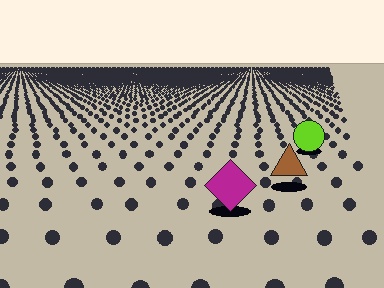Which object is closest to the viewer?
The magenta diamond is closest. The texture marks near it are larger and more spread out.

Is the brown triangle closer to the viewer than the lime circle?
Yes. The brown triangle is closer — you can tell from the texture gradient: the ground texture is coarser near it.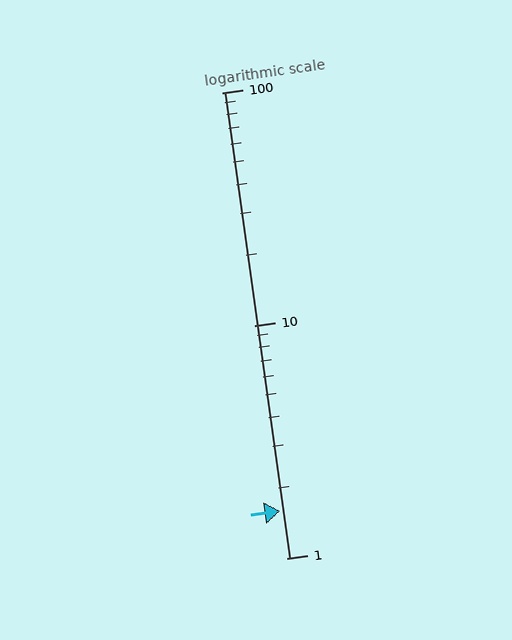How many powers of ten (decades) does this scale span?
The scale spans 2 decades, from 1 to 100.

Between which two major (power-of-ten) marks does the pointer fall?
The pointer is between 1 and 10.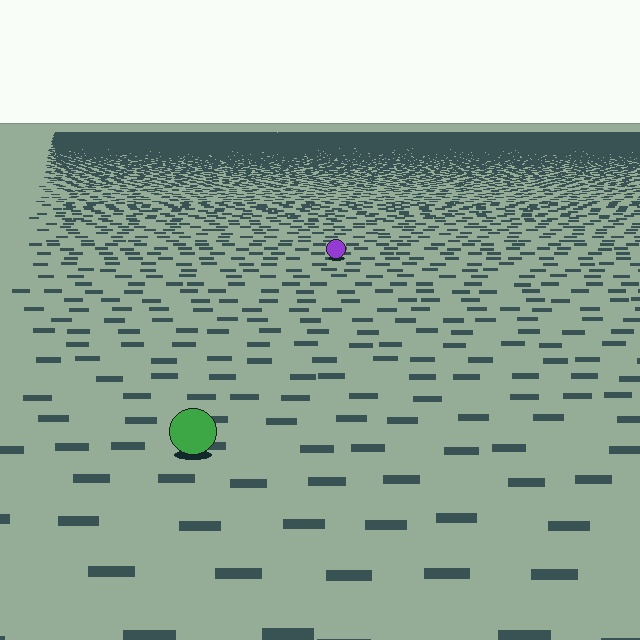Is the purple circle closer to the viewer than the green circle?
No. The green circle is closer — you can tell from the texture gradient: the ground texture is coarser near it.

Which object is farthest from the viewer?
The purple circle is farthest from the viewer. It appears smaller and the ground texture around it is denser.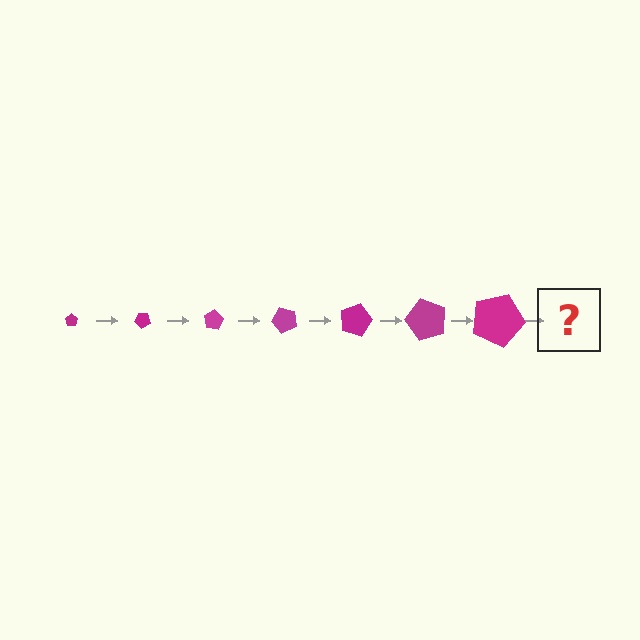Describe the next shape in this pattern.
It should be a pentagon, larger than the previous one and rotated 280 degrees from the start.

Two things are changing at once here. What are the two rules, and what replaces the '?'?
The two rules are that the pentagon grows larger each step and it rotates 40 degrees each step. The '?' should be a pentagon, larger than the previous one and rotated 280 degrees from the start.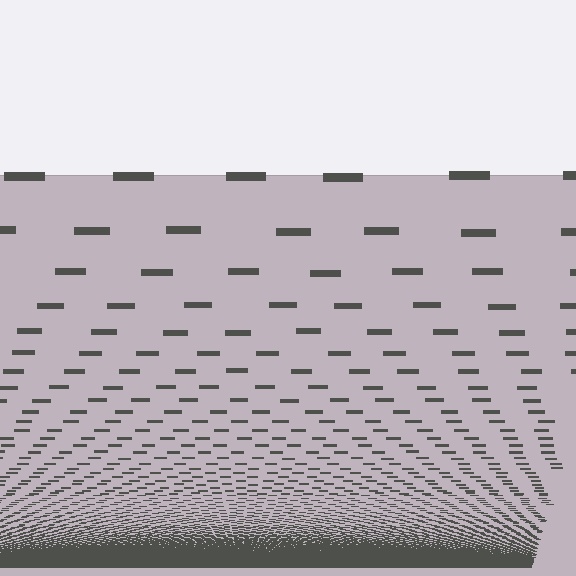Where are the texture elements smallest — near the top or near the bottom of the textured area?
Near the bottom.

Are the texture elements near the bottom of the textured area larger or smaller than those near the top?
Smaller. The gradient is inverted — elements near the bottom are smaller and denser.